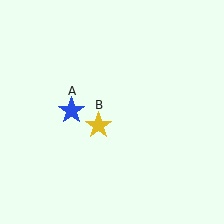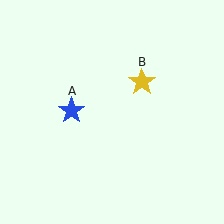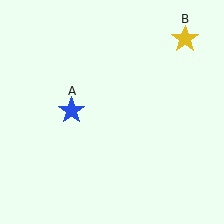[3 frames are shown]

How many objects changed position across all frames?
1 object changed position: yellow star (object B).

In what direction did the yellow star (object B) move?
The yellow star (object B) moved up and to the right.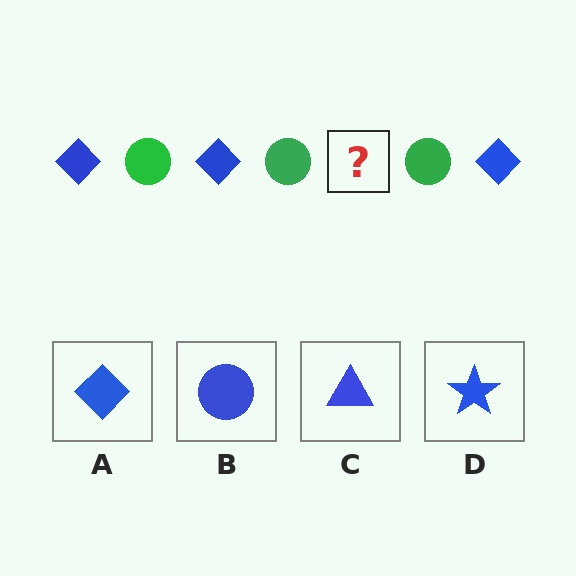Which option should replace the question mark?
Option A.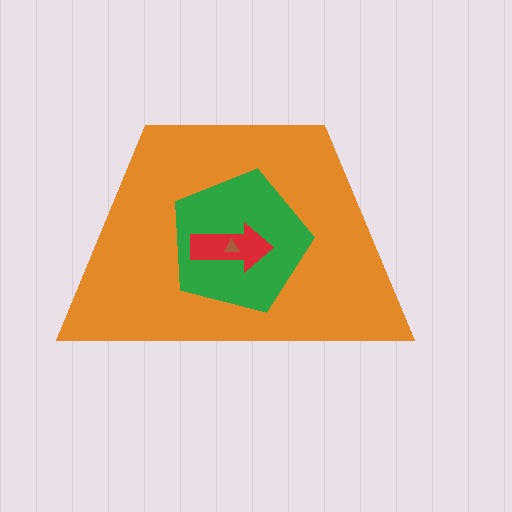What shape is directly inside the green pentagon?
The red arrow.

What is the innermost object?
The brown triangle.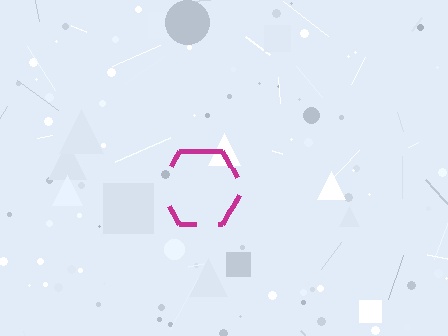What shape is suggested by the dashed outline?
The dashed outline suggests a hexagon.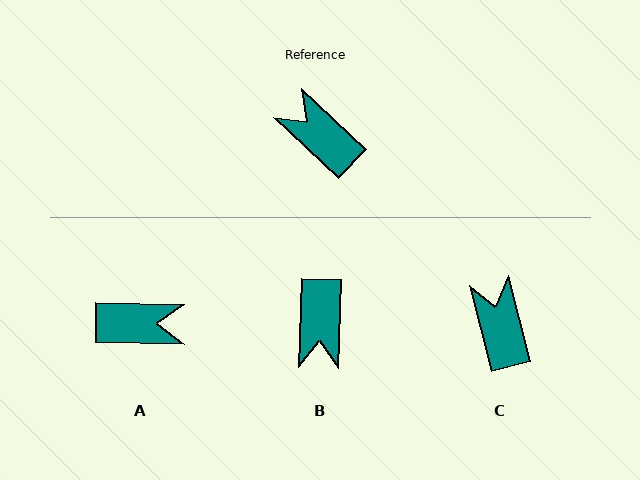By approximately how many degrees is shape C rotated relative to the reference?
Approximately 33 degrees clockwise.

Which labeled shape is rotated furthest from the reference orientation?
A, about 138 degrees away.